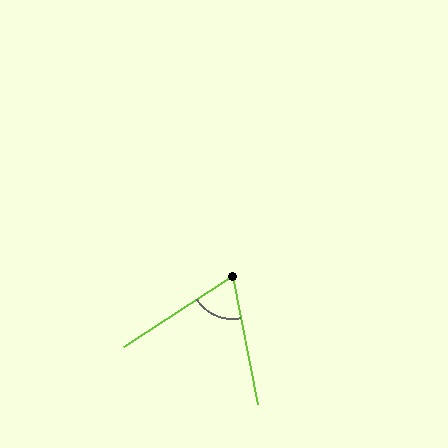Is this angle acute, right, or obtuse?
It is acute.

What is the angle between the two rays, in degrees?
Approximately 68 degrees.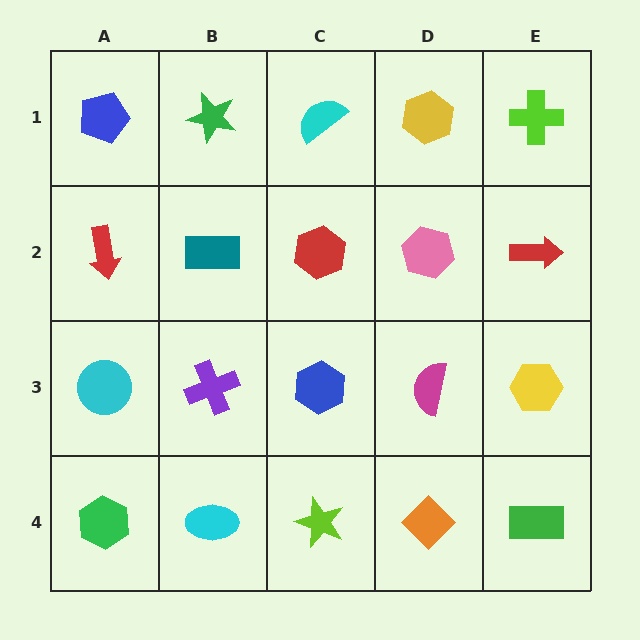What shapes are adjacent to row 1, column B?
A teal rectangle (row 2, column B), a blue pentagon (row 1, column A), a cyan semicircle (row 1, column C).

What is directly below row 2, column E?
A yellow hexagon.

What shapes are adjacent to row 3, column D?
A pink hexagon (row 2, column D), an orange diamond (row 4, column D), a blue hexagon (row 3, column C), a yellow hexagon (row 3, column E).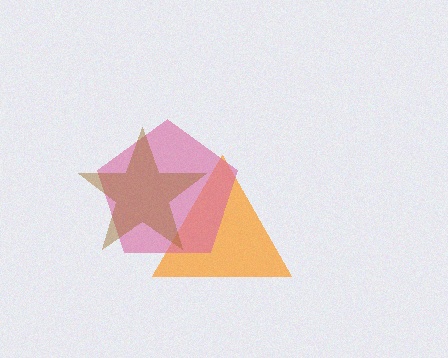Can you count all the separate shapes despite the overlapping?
Yes, there are 3 separate shapes.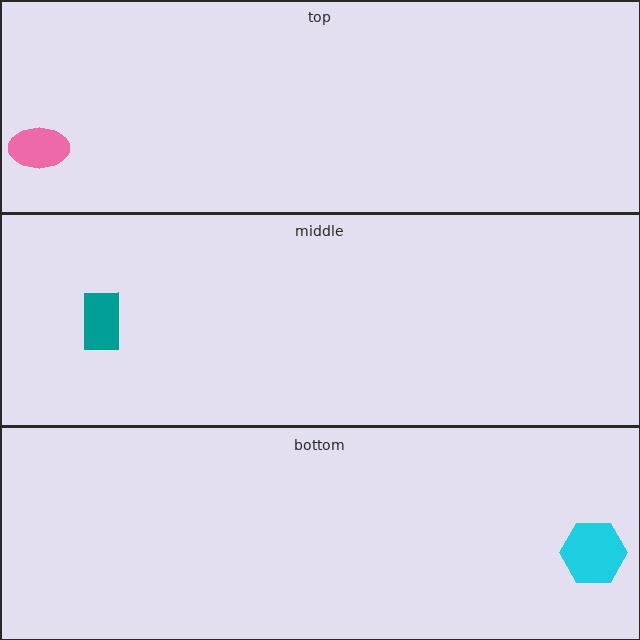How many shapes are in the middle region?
1.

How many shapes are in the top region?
1.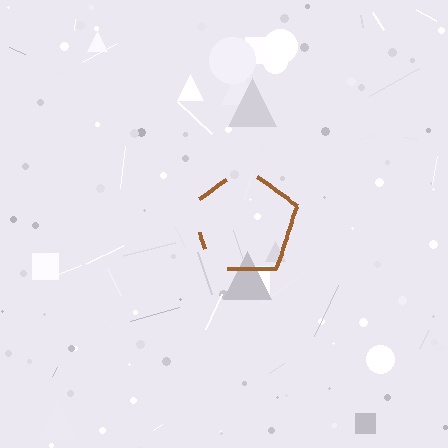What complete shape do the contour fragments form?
The contour fragments form a pentagon.